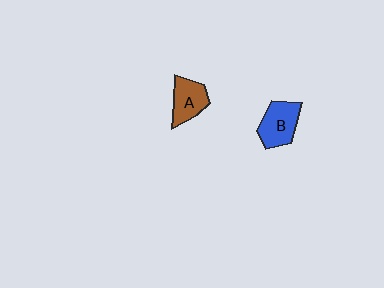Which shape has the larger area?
Shape B (blue).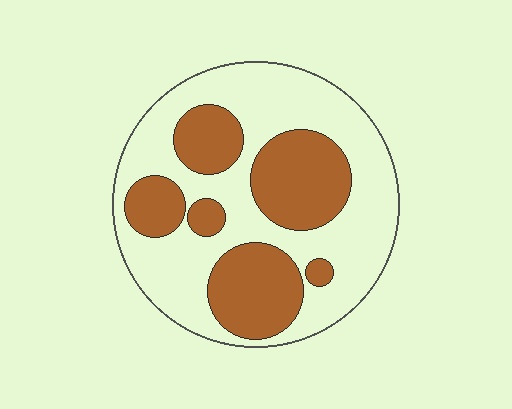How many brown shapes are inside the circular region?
6.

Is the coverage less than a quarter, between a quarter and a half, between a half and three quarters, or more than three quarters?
Between a quarter and a half.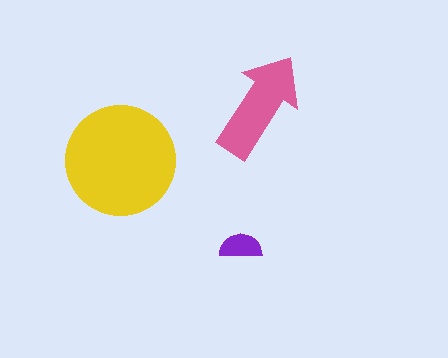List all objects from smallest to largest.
The purple semicircle, the pink arrow, the yellow circle.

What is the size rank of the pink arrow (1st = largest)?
2nd.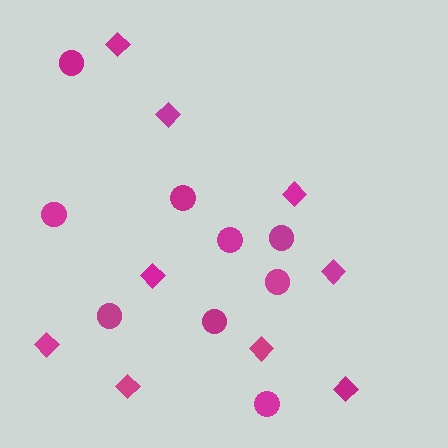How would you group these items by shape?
There are 2 groups: one group of diamonds (9) and one group of circles (9).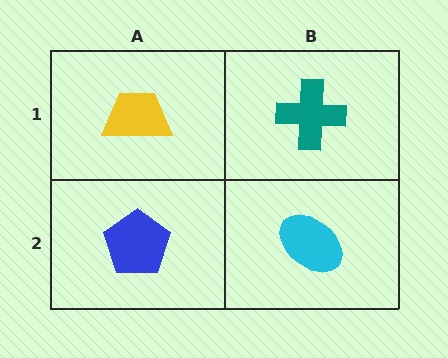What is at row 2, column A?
A blue pentagon.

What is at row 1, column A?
A yellow trapezoid.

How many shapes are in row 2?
2 shapes.